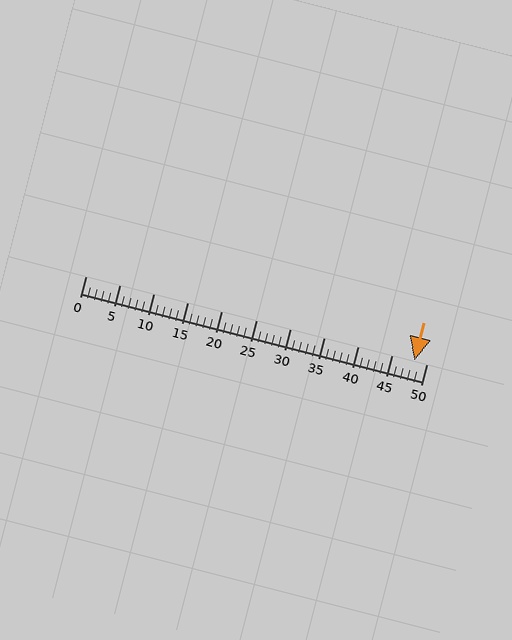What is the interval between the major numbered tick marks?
The major tick marks are spaced 5 units apart.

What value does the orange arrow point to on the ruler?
The orange arrow points to approximately 48.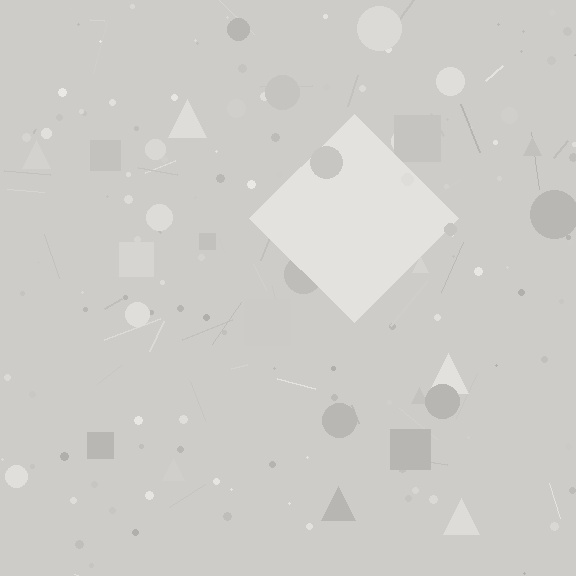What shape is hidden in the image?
A diamond is hidden in the image.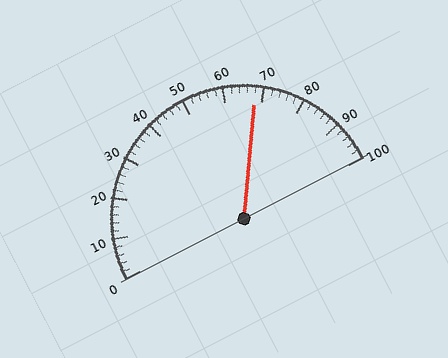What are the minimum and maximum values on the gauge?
The gauge ranges from 0 to 100.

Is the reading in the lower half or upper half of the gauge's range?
The reading is in the upper half of the range (0 to 100).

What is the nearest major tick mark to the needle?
The nearest major tick mark is 70.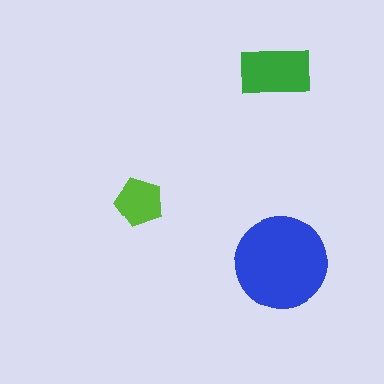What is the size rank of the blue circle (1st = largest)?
1st.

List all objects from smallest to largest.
The lime pentagon, the green rectangle, the blue circle.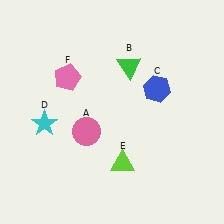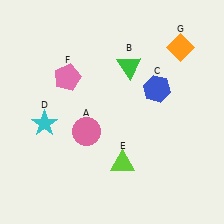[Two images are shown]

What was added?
An orange diamond (G) was added in Image 2.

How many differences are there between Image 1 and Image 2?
There is 1 difference between the two images.